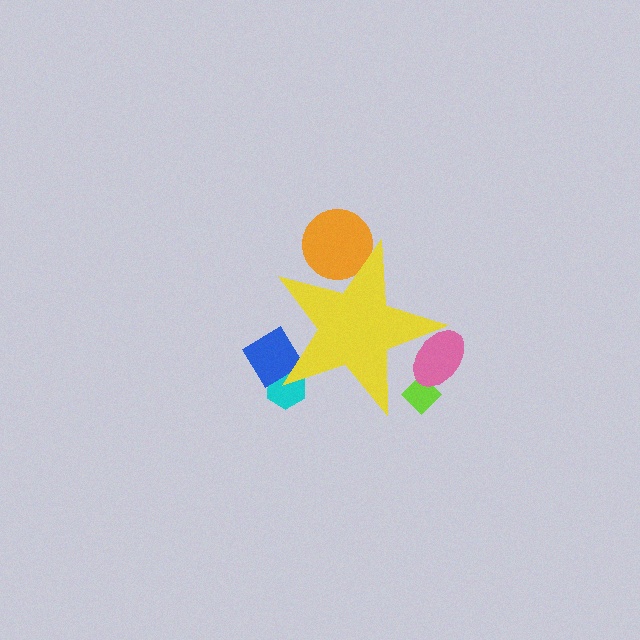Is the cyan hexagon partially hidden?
Yes, the cyan hexagon is partially hidden behind the yellow star.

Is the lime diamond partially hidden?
Yes, the lime diamond is partially hidden behind the yellow star.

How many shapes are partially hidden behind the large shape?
5 shapes are partially hidden.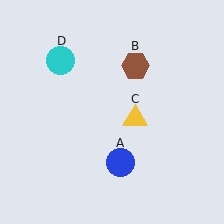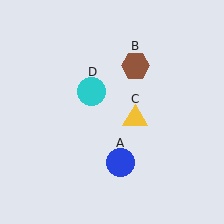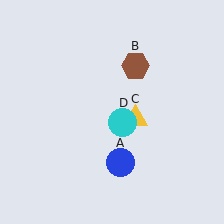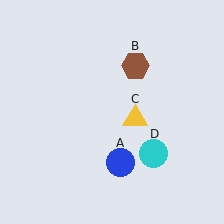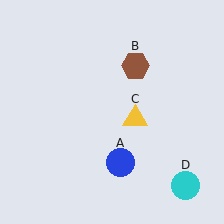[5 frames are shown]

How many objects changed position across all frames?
1 object changed position: cyan circle (object D).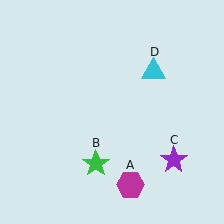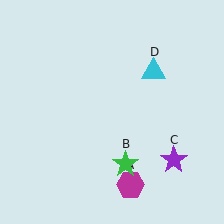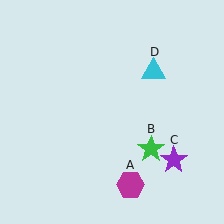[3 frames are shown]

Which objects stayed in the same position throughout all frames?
Magenta hexagon (object A) and purple star (object C) and cyan triangle (object D) remained stationary.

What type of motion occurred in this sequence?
The green star (object B) rotated counterclockwise around the center of the scene.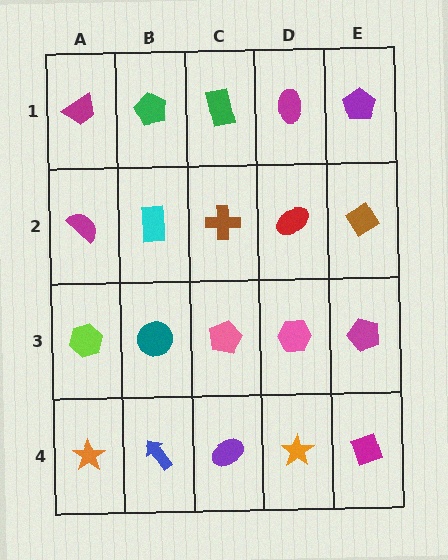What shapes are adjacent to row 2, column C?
A green rectangle (row 1, column C), a pink pentagon (row 3, column C), a cyan rectangle (row 2, column B), a red ellipse (row 2, column D).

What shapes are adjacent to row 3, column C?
A brown cross (row 2, column C), a purple ellipse (row 4, column C), a teal circle (row 3, column B), a pink hexagon (row 3, column D).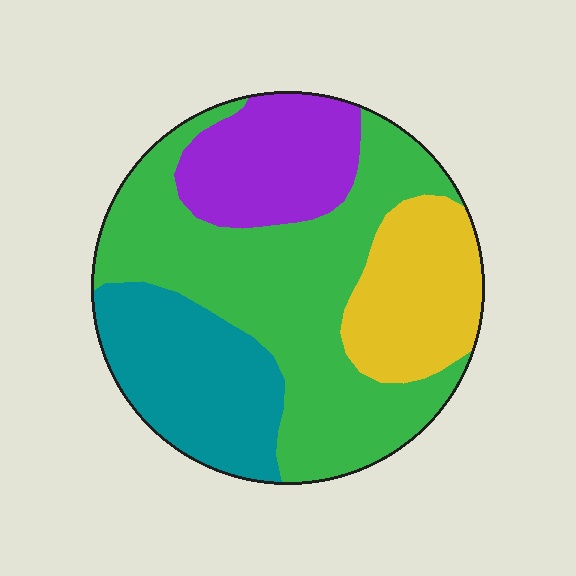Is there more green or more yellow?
Green.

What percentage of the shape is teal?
Teal covers about 20% of the shape.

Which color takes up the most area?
Green, at roughly 45%.